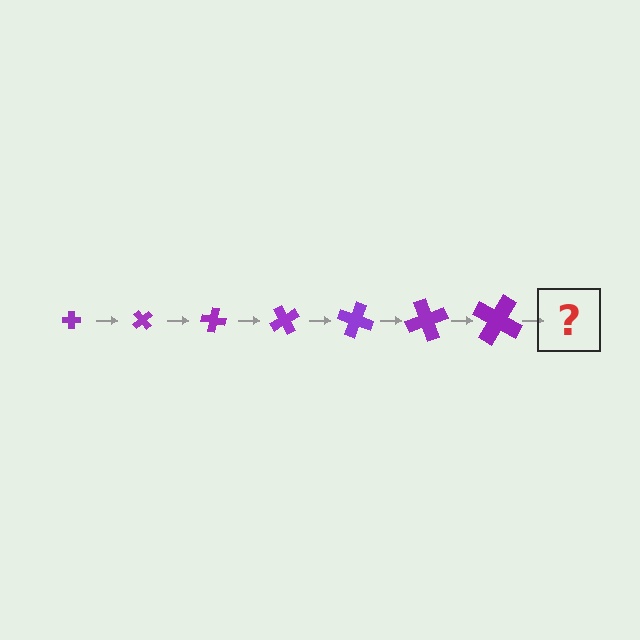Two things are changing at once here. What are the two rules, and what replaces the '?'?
The two rules are that the cross grows larger each step and it rotates 50 degrees each step. The '?' should be a cross, larger than the previous one and rotated 350 degrees from the start.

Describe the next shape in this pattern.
It should be a cross, larger than the previous one and rotated 350 degrees from the start.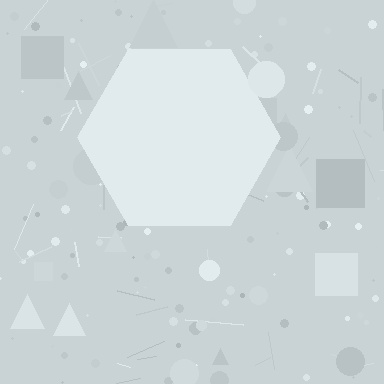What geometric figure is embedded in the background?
A hexagon is embedded in the background.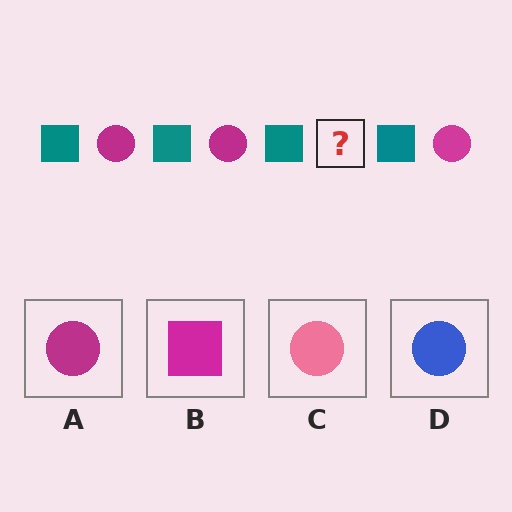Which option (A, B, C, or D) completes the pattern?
A.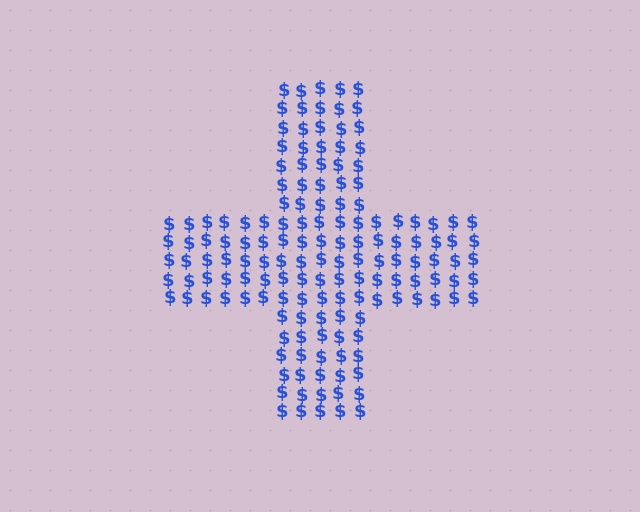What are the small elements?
The small elements are dollar signs.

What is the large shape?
The large shape is a cross.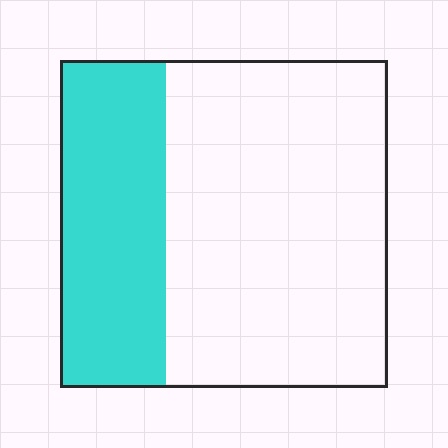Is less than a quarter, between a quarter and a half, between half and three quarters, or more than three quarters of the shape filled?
Between a quarter and a half.